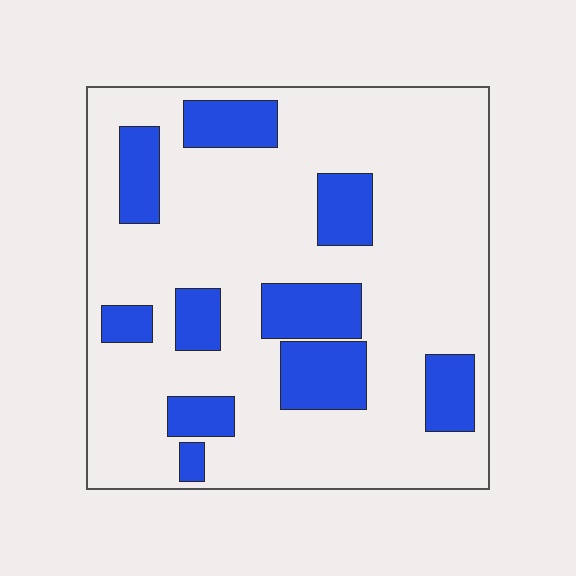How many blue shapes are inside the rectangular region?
10.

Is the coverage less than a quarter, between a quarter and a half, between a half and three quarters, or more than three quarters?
Less than a quarter.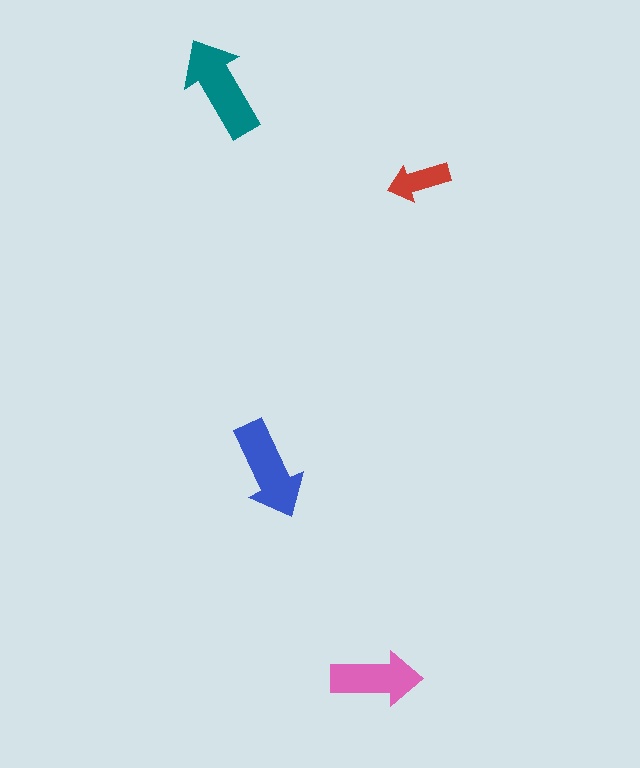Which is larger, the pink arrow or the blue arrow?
The blue one.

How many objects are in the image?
There are 4 objects in the image.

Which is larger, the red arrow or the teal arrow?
The teal one.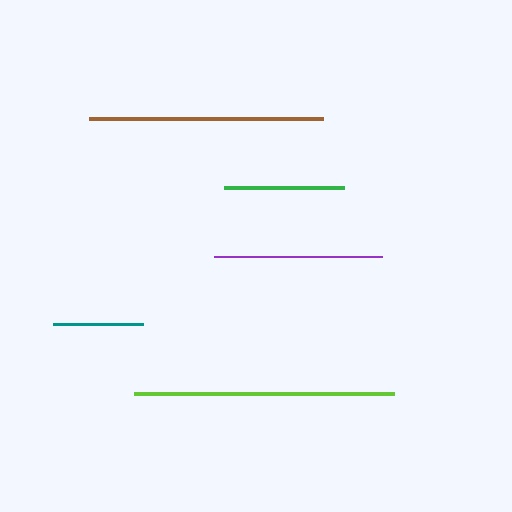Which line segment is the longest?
The lime line is the longest at approximately 260 pixels.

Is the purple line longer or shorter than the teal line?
The purple line is longer than the teal line.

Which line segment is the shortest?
The teal line is the shortest at approximately 89 pixels.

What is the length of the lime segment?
The lime segment is approximately 260 pixels long.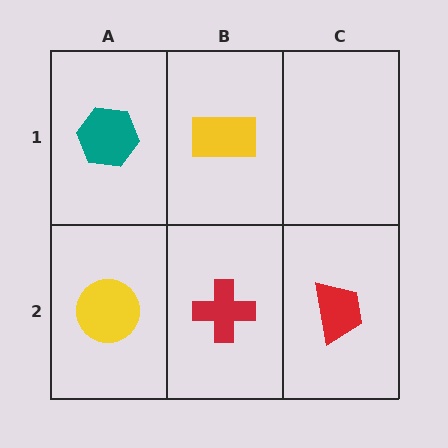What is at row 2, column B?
A red cross.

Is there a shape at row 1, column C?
No, that cell is empty.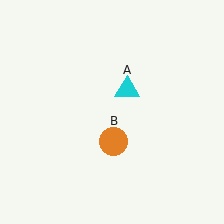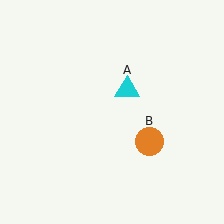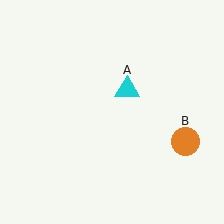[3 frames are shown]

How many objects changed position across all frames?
1 object changed position: orange circle (object B).